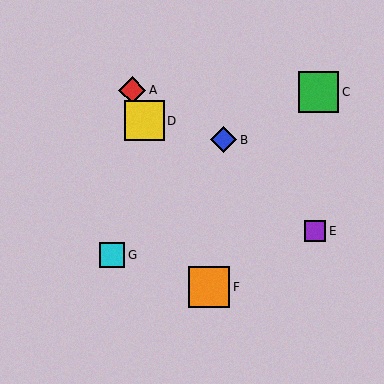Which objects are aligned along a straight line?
Objects A, D, F are aligned along a straight line.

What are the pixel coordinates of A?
Object A is at (132, 90).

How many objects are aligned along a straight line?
3 objects (A, D, F) are aligned along a straight line.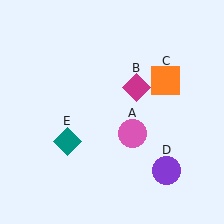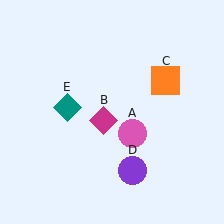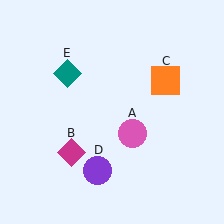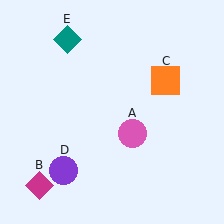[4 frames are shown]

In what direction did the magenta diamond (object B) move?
The magenta diamond (object B) moved down and to the left.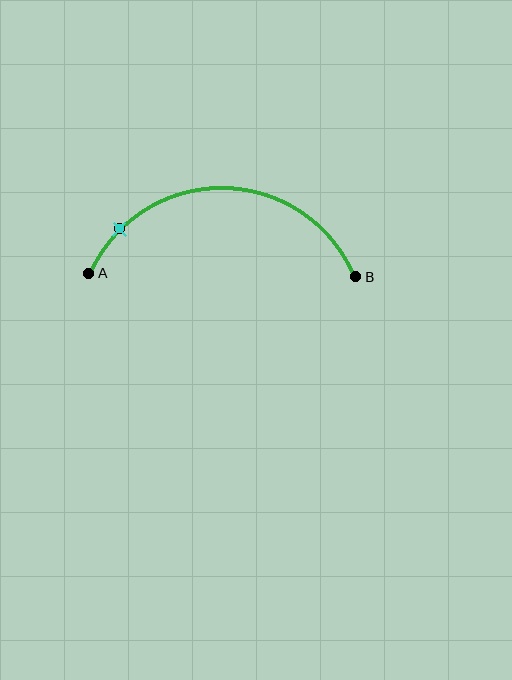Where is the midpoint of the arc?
The arc midpoint is the point on the curve farthest from the straight line joining A and B. It sits above that line.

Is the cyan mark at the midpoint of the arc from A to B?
No. The cyan mark lies on the arc but is closer to endpoint A. The arc midpoint would be at the point on the curve equidistant along the arc from both A and B.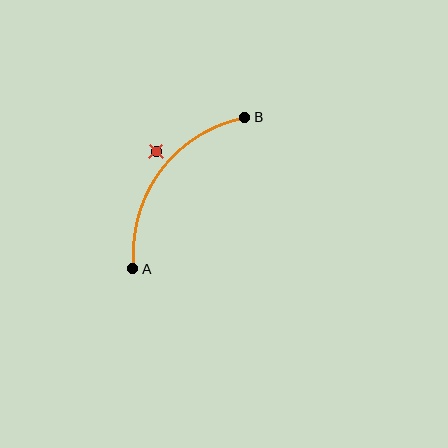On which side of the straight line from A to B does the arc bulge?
The arc bulges above and to the left of the straight line connecting A and B.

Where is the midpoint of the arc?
The arc midpoint is the point on the curve farthest from the straight line joining A and B. It sits above and to the left of that line.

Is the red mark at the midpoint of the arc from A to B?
No — the red mark does not lie on the arc at all. It sits slightly outside the curve.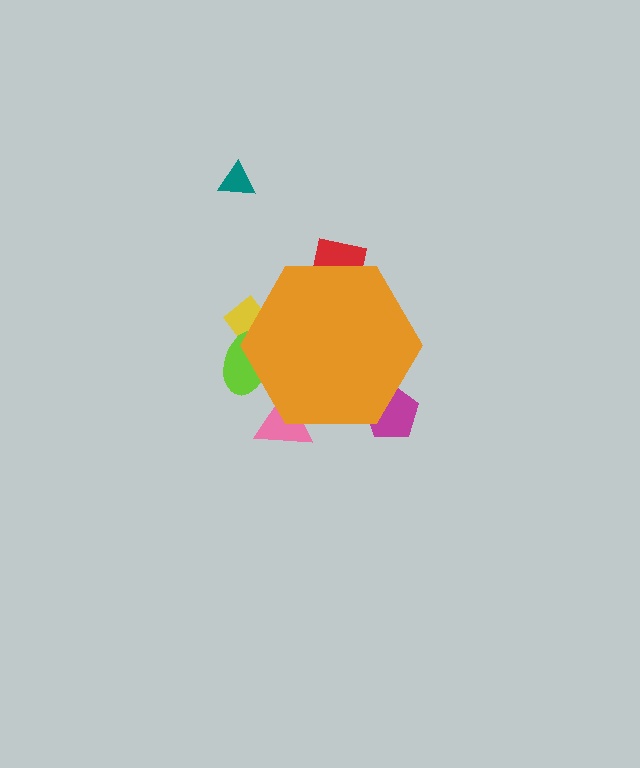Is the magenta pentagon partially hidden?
Yes, the magenta pentagon is partially hidden behind the orange hexagon.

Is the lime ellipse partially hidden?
Yes, the lime ellipse is partially hidden behind the orange hexagon.